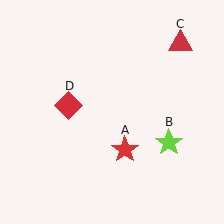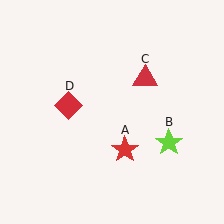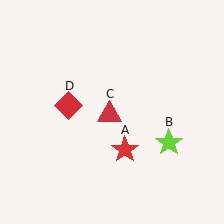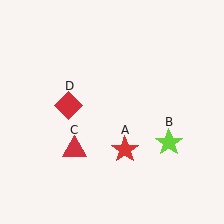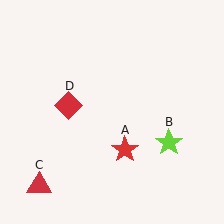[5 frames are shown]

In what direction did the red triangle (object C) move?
The red triangle (object C) moved down and to the left.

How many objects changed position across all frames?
1 object changed position: red triangle (object C).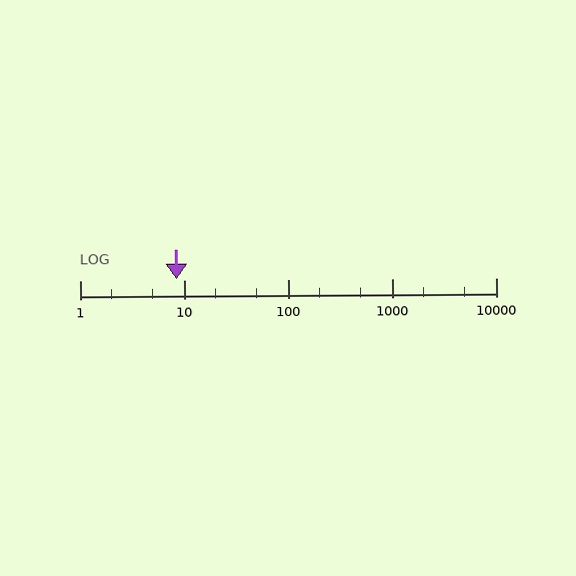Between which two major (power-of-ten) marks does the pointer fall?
The pointer is between 1 and 10.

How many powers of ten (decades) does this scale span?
The scale spans 4 decades, from 1 to 10000.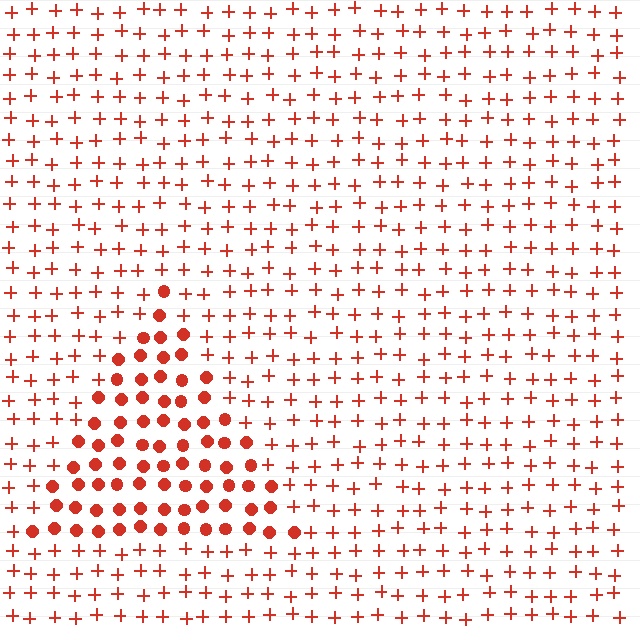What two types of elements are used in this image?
The image uses circles inside the triangle region and plus signs outside it.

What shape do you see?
I see a triangle.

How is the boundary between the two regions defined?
The boundary is defined by a change in element shape: circles inside vs. plus signs outside. All elements share the same color and spacing.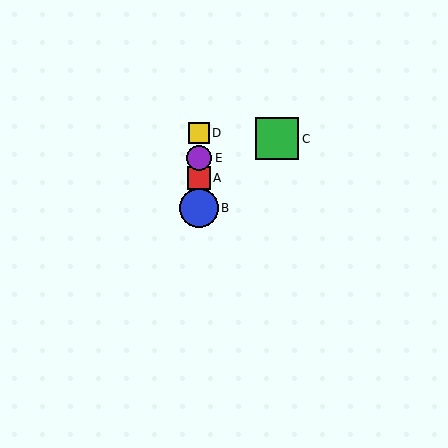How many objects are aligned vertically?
4 objects (A, B, D, E) are aligned vertically.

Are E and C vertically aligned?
No, E is at x≈199 and C is at x≈277.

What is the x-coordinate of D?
Object D is at x≈199.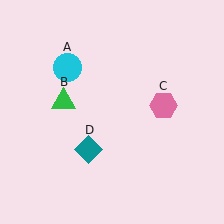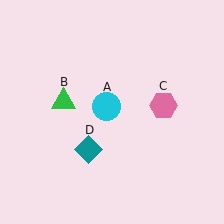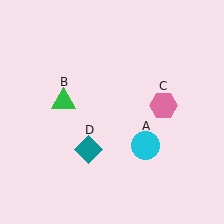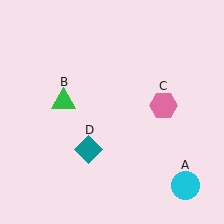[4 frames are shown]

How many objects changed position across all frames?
1 object changed position: cyan circle (object A).